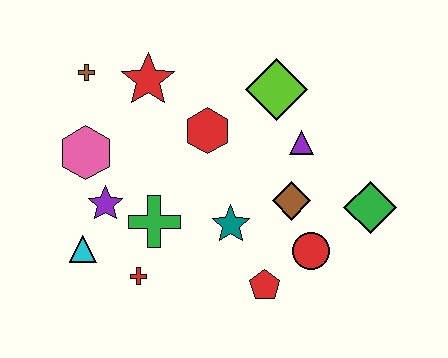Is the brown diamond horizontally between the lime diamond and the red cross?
No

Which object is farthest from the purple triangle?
The cyan triangle is farthest from the purple triangle.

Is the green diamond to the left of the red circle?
No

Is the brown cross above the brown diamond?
Yes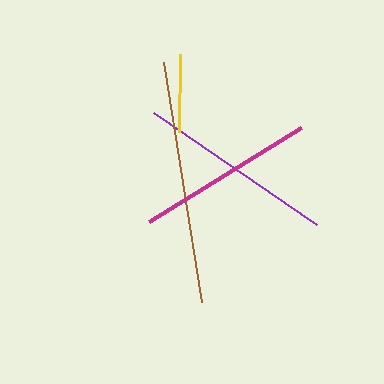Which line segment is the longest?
The brown line is the longest at approximately 243 pixels.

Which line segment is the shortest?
The yellow line is the shortest at approximately 78 pixels.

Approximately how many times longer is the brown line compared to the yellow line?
The brown line is approximately 3.1 times the length of the yellow line.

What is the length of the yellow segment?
The yellow segment is approximately 78 pixels long.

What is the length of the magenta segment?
The magenta segment is approximately 178 pixels long.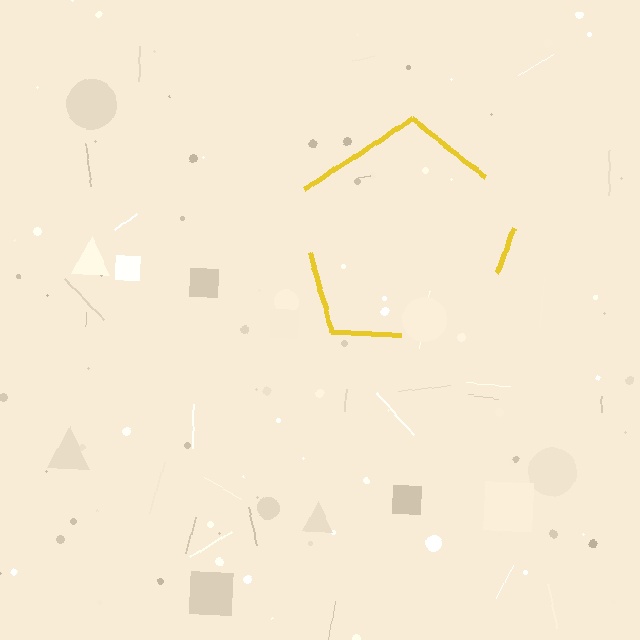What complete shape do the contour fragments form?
The contour fragments form a pentagon.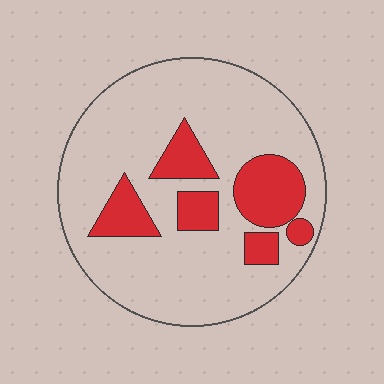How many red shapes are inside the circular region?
6.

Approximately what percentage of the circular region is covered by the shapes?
Approximately 20%.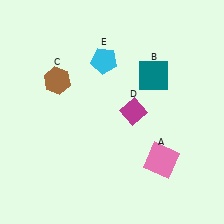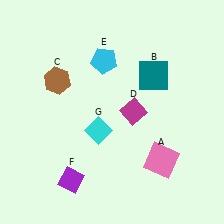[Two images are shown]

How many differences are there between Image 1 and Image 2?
There are 2 differences between the two images.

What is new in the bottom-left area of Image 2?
A cyan diamond (G) was added in the bottom-left area of Image 2.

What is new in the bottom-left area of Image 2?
A purple diamond (F) was added in the bottom-left area of Image 2.